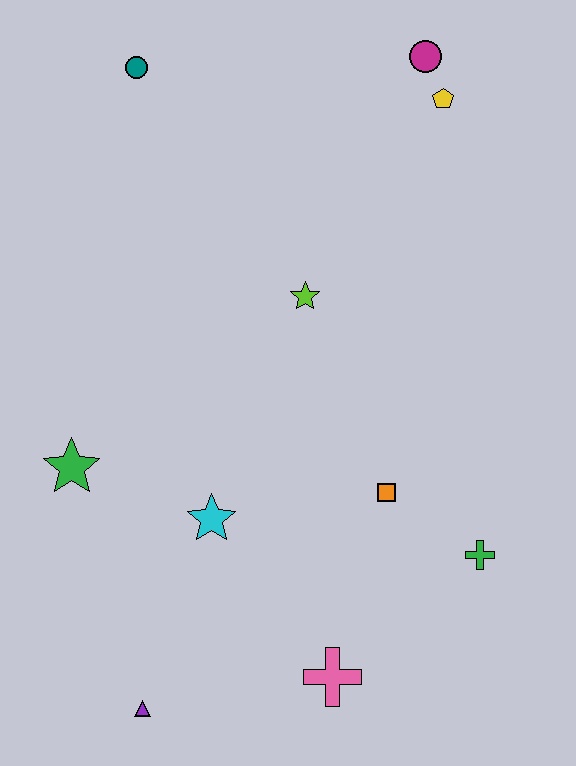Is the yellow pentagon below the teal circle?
Yes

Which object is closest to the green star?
The cyan star is closest to the green star.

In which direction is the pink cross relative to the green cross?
The pink cross is to the left of the green cross.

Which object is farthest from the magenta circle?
The purple triangle is farthest from the magenta circle.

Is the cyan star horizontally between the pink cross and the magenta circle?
No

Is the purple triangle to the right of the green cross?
No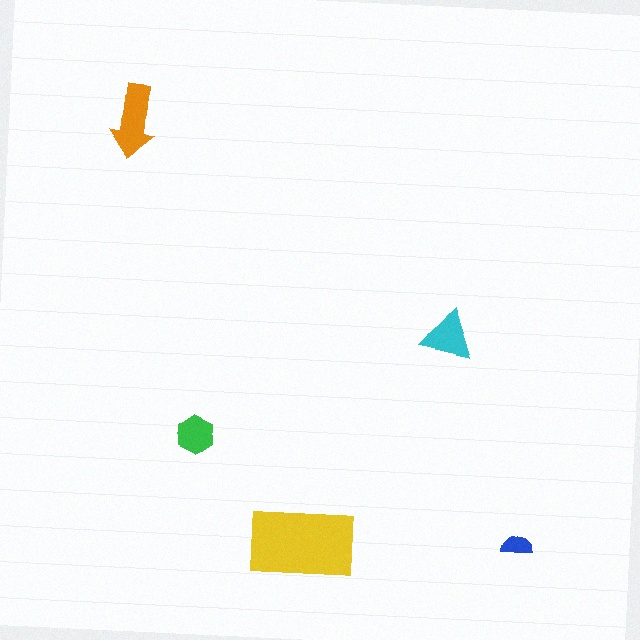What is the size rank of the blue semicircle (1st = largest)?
5th.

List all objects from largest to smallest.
The yellow rectangle, the orange arrow, the cyan triangle, the green hexagon, the blue semicircle.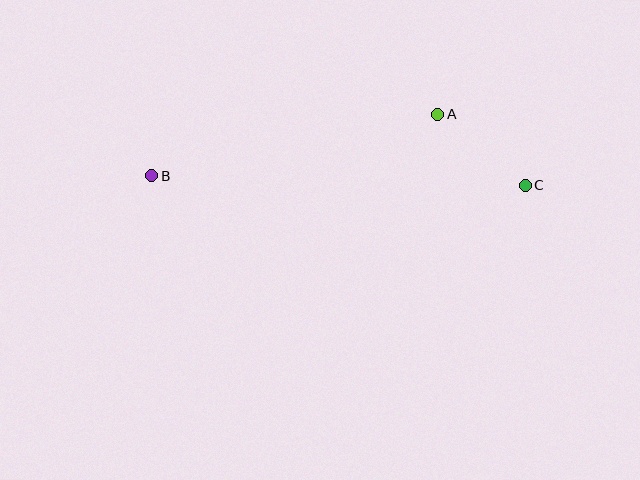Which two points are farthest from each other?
Points B and C are farthest from each other.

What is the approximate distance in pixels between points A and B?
The distance between A and B is approximately 293 pixels.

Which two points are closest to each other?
Points A and C are closest to each other.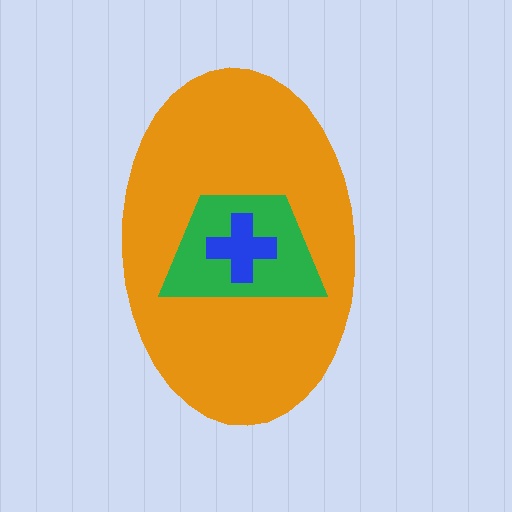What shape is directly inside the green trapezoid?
The blue cross.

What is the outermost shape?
The orange ellipse.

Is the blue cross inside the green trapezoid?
Yes.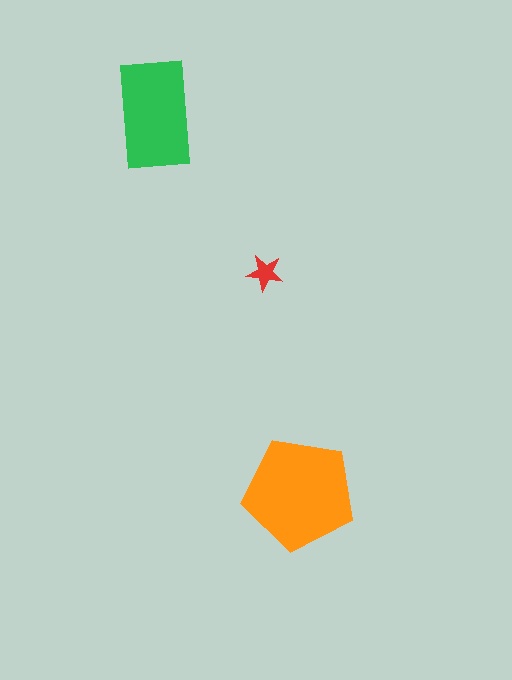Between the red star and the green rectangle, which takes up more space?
The green rectangle.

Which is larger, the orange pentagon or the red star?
The orange pentagon.